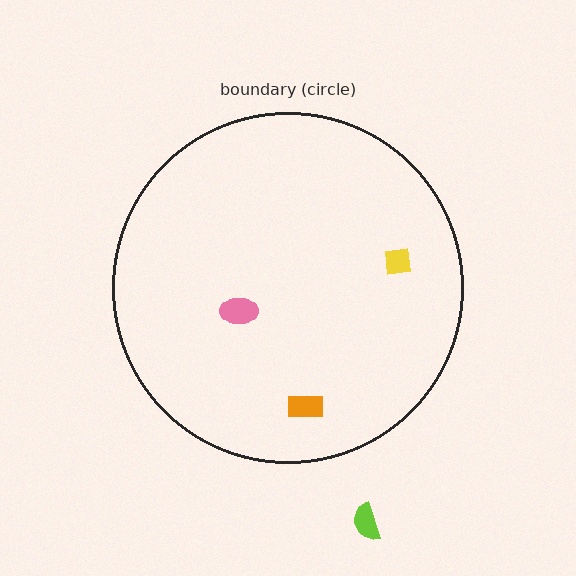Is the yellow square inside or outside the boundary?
Inside.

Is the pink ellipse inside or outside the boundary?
Inside.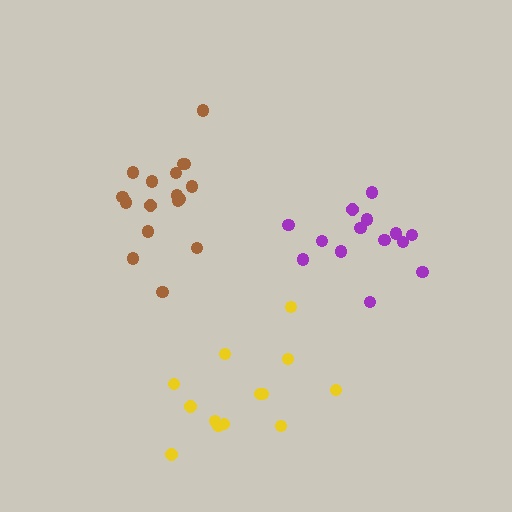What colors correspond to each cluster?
The clusters are colored: brown, purple, yellow.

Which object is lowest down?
The yellow cluster is bottommost.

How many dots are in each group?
Group 1: 17 dots, Group 2: 14 dots, Group 3: 13 dots (44 total).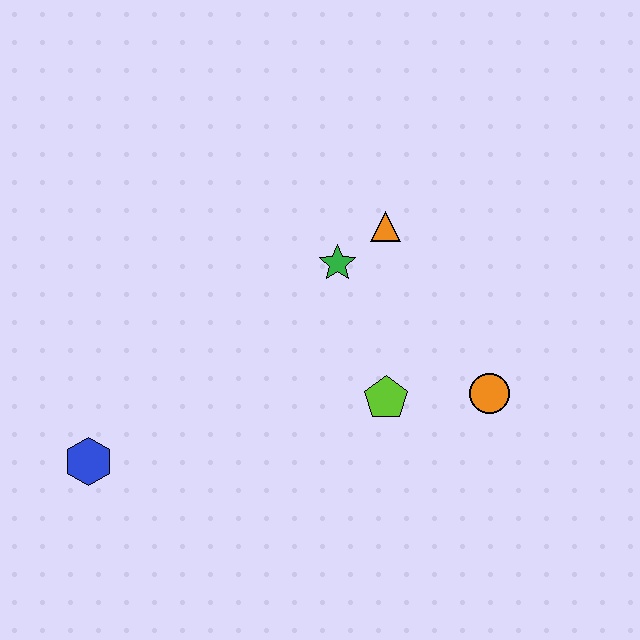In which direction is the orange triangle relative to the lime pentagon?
The orange triangle is above the lime pentagon.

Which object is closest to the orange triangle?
The green star is closest to the orange triangle.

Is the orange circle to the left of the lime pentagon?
No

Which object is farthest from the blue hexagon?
The orange circle is farthest from the blue hexagon.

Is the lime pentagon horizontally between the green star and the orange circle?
Yes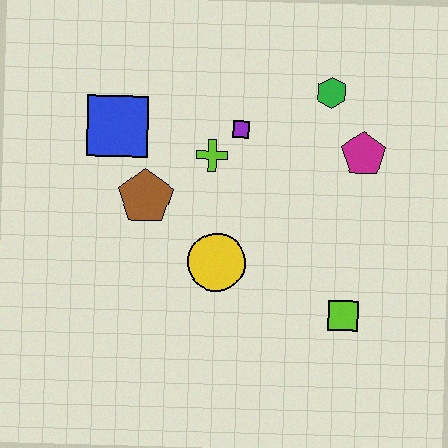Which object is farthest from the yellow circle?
The green hexagon is farthest from the yellow circle.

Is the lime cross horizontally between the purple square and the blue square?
Yes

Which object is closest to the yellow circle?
The brown pentagon is closest to the yellow circle.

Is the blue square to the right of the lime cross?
No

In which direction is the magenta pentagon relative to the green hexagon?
The magenta pentagon is below the green hexagon.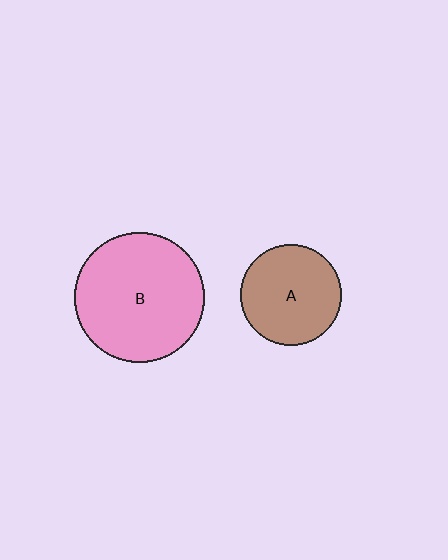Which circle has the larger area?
Circle B (pink).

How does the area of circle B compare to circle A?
Approximately 1.7 times.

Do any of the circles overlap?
No, none of the circles overlap.